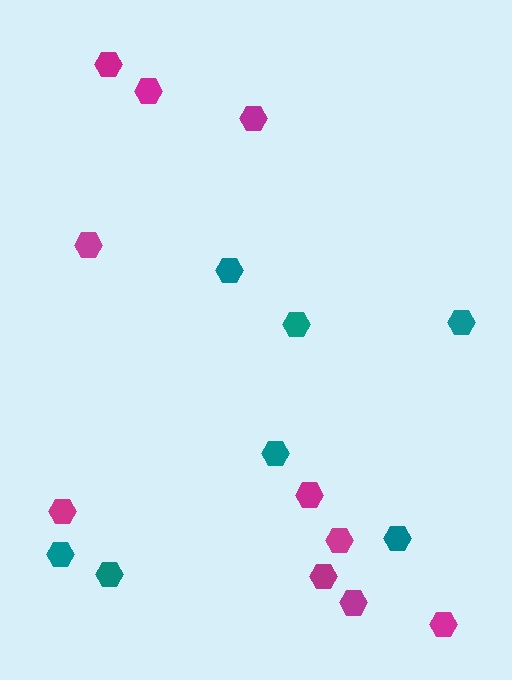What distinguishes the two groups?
There are 2 groups: one group of magenta hexagons (10) and one group of teal hexagons (7).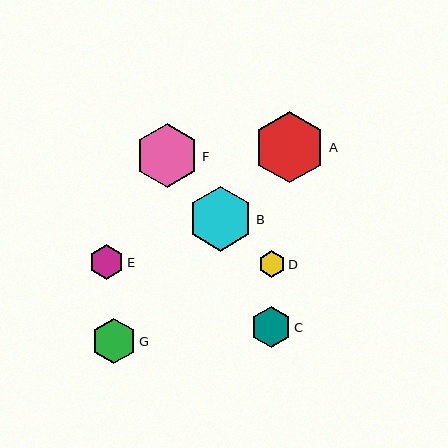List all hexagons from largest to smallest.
From largest to smallest: A, B, F, G, C, E, D.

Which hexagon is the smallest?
Hexagon D is the smallest with a size of approximately 27 pixels.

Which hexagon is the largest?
Hexagon A is the largest with a size of approximately 72 pixels.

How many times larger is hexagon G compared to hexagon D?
Hexagon G is approximately 1.7 times the size of hexagon D.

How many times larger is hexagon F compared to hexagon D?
Hexagon F is approximately 2.4 times the size of hexagon D.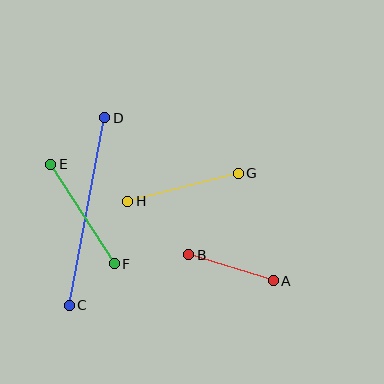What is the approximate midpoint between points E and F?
The midpoint is at approximately (82, 214) pixels.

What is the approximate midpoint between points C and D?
The midpoint is at approximately (87, 212) pixels.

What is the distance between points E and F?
The distance is approximately 118 pixels.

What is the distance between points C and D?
The distance is approximately 191 pixels.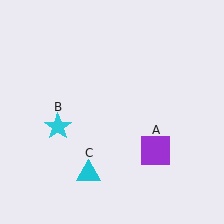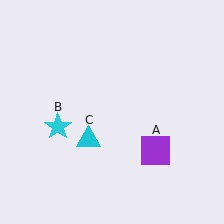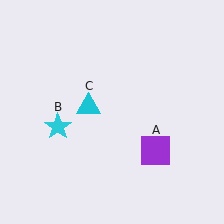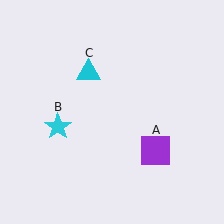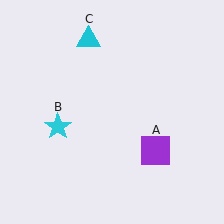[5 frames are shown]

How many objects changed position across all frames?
1 object changed position: cyan triangle (object C).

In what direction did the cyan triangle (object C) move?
The cyan triangle (object C) moved up.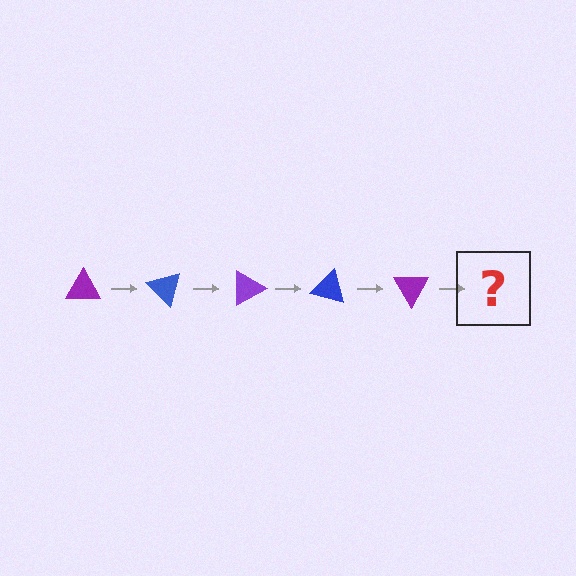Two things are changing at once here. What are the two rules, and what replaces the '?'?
The two rules are that it rotates 45 degrees each step and the color cycles through purple and blue. The '?' should be a blue triangle, rotated 225 degrees from the start.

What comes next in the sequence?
The next element should be a blue triangle, rotated 225 degrees from the start.